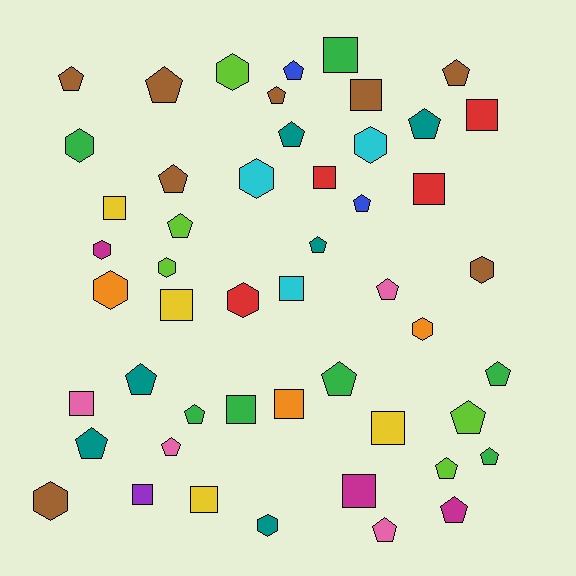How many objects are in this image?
There are 50 objects.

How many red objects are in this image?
There are 4 red objects.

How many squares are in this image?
There are 15 squares.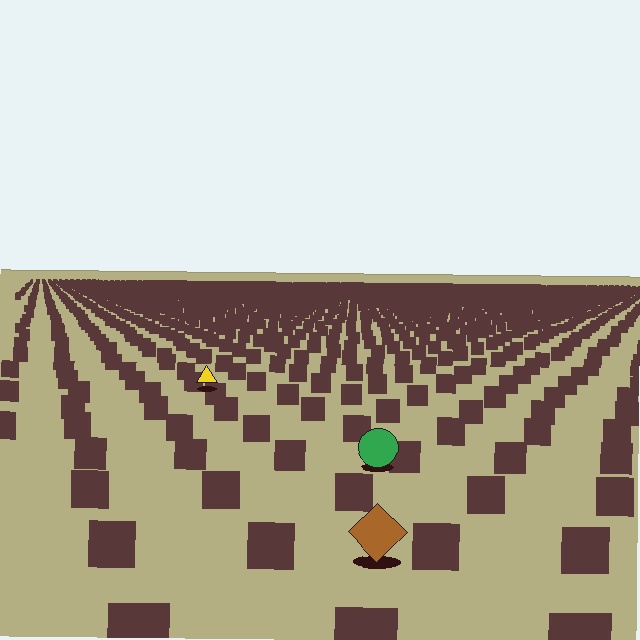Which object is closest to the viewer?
The brown diamond is closest. The texture marks near it are larger and more spread out.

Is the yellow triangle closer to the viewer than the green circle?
No. The green circle is closer — you can tell from the texture gradient: the ground texture is coarser near it.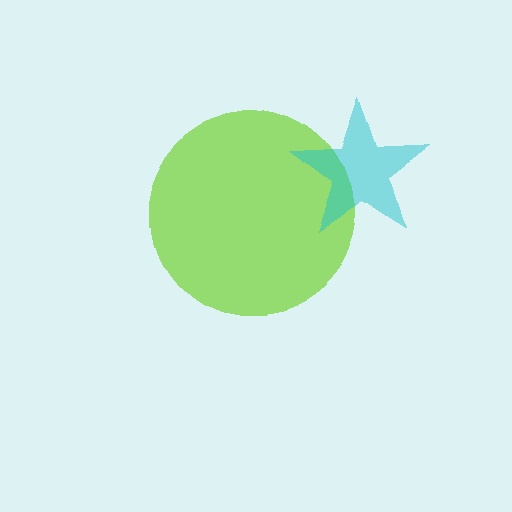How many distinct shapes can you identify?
There are 2 distinct shapes: a lime circle, a cyan star.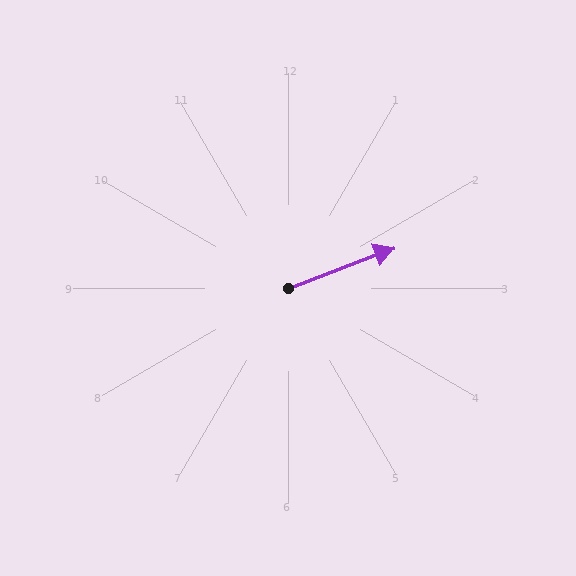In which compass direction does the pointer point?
East.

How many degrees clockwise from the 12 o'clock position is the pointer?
Approximately 69 degrees.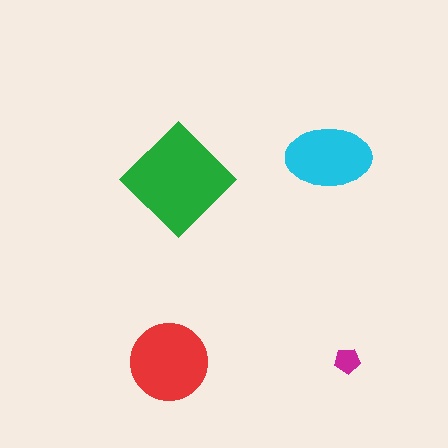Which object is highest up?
The cyan ellipse is topmost.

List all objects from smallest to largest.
The magenta pentagon, the cyan ellipse, the red circle, the green diamond.